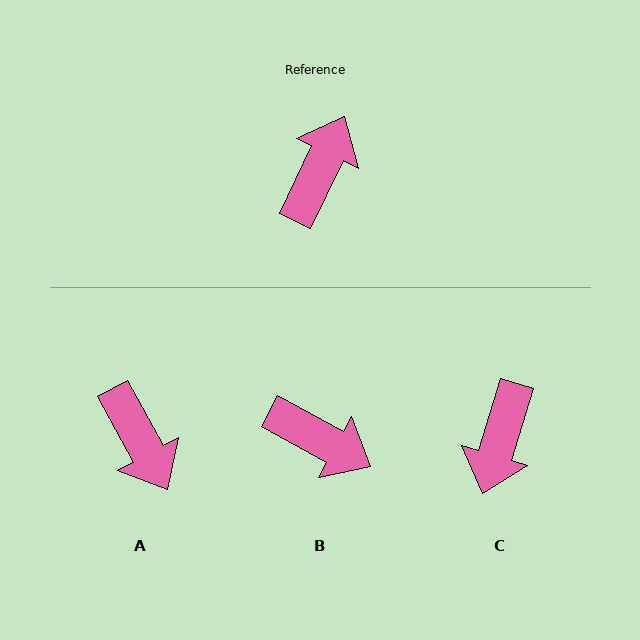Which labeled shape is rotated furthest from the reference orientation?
C, about 172 degrees away.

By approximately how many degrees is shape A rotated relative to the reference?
Approximately 126 degrees clockwise.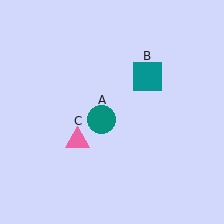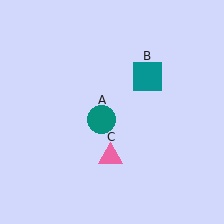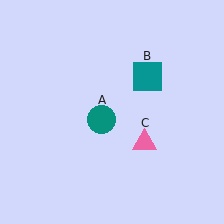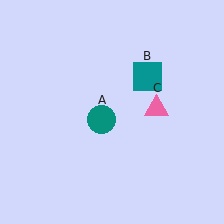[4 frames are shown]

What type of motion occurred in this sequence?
The pink triangle (object C) rotated counterclockwise around the center of the scene.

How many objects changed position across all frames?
1 object changed position: pink triangle (object C).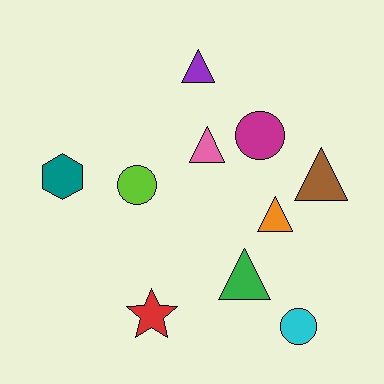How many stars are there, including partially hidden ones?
There is 1 star.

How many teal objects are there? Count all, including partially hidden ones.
There is 1 teal object.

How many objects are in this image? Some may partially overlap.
There are 10 objects.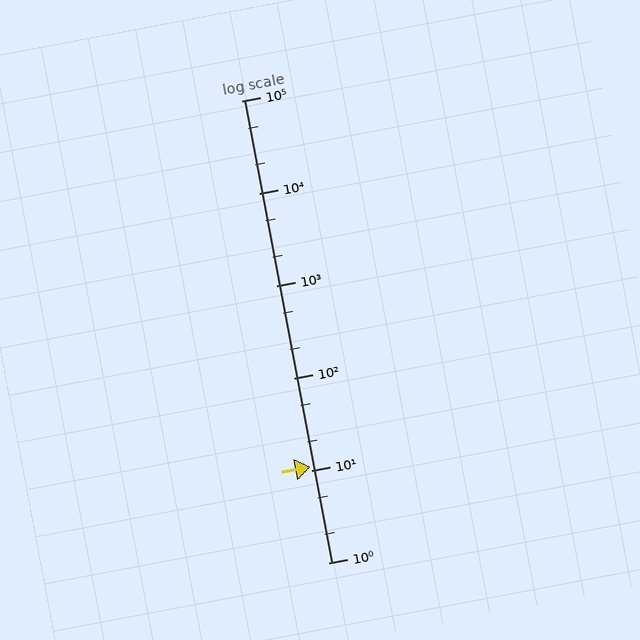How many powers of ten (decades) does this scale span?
The scale spans 5 decades, from 1 to 100000.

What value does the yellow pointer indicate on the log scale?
The pointer indicates approximately 11.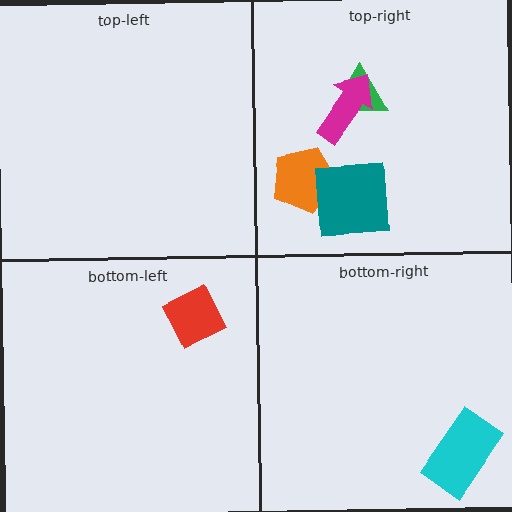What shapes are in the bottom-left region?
The red diamond.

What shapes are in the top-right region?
The orange pentagon, the teal square, the green triangle, the magenta arrow.